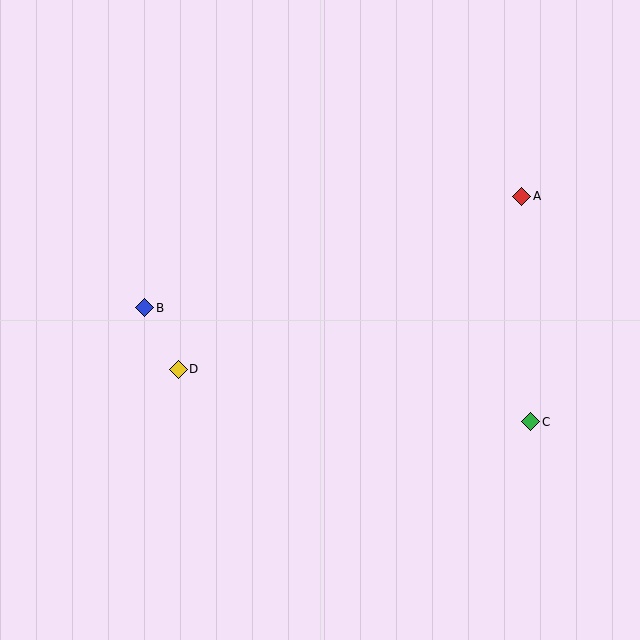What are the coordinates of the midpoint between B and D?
The midpoint between B and D is at (161, 339).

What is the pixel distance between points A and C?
The distance between A and C is 225 pixels.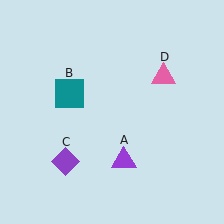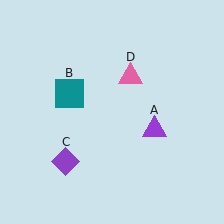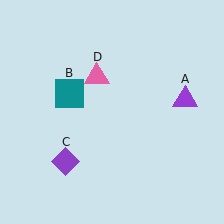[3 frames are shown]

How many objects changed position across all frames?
2 objects changed position: purple triangle (object A), pink triangle (object D).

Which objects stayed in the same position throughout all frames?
Teal square (object B) and purple diamond (object C) remained stationary.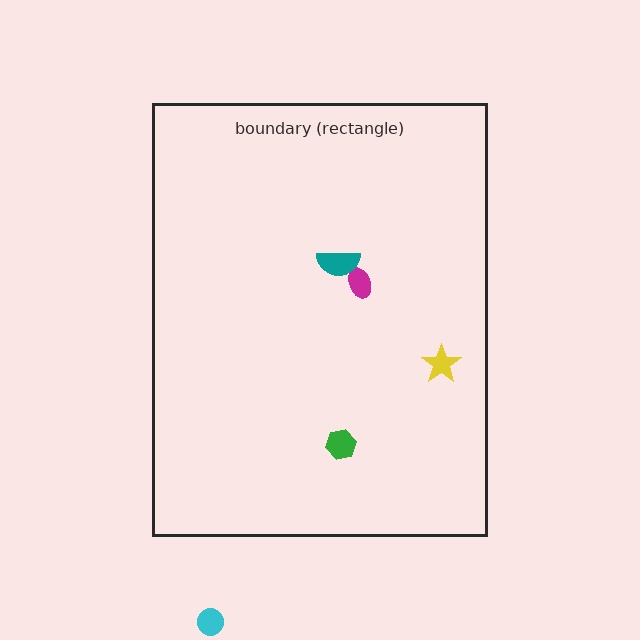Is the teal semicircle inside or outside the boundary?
Inside.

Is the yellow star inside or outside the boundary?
Inside.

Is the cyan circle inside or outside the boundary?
Outside.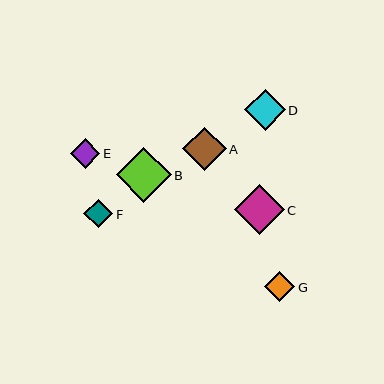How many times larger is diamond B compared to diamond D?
Diamond B is approximately 1.4 times the size of diamond D.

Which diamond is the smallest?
Diamond F is the smallest with a size of approximately 29 pixels.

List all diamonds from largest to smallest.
From largest to smallest: B, C, A, D, G, E, F.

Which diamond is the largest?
Diamond B is the largest with a size of approximately 55 pixels.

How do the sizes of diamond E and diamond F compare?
Diamond E and diamond F are approximately the same size.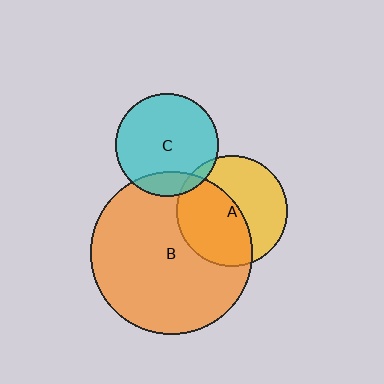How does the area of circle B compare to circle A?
Approximately 2.1 times.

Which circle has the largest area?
Circle B (orange).